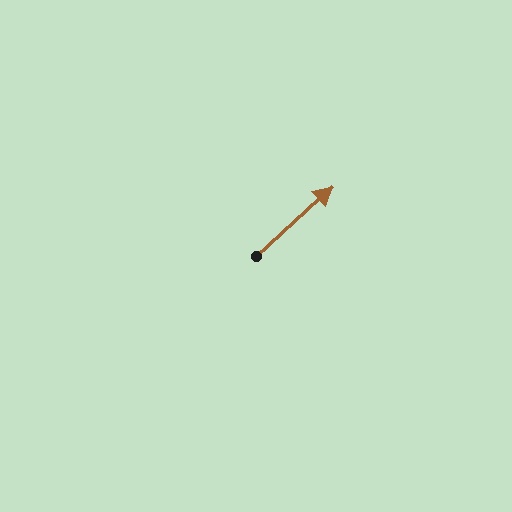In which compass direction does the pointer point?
Northeast.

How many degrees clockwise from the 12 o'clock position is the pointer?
Approximately 48 degrees.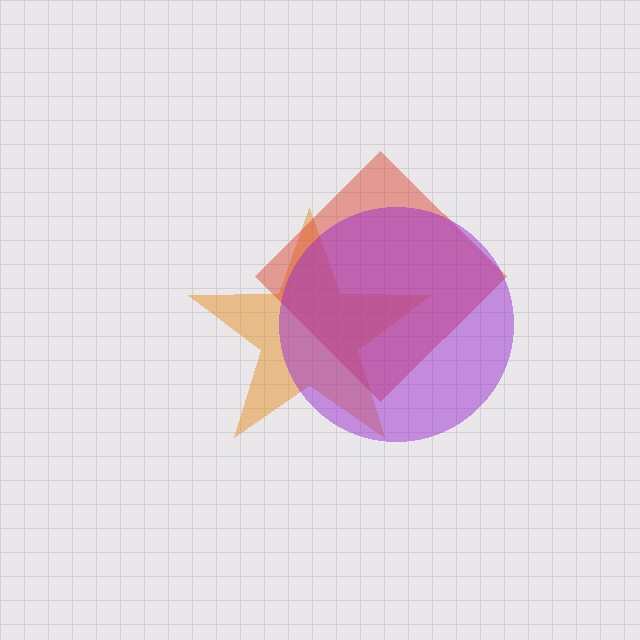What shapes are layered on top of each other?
The layered shapes are: an orange star, a red diamond, a purple circle.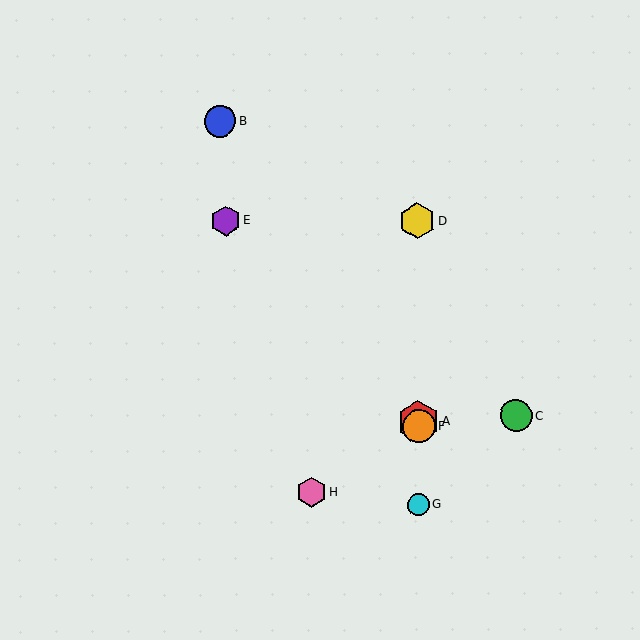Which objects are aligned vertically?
Objects A, D, F, G are aligned vertically.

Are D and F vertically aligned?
Yes, both are at x≈417.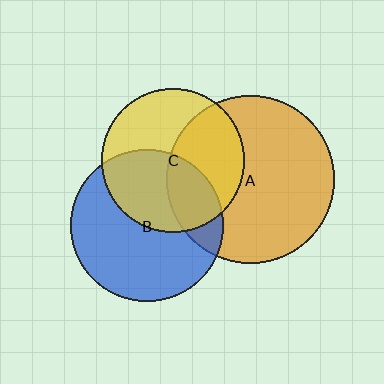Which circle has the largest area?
Circle A (orange).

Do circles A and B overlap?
Yes.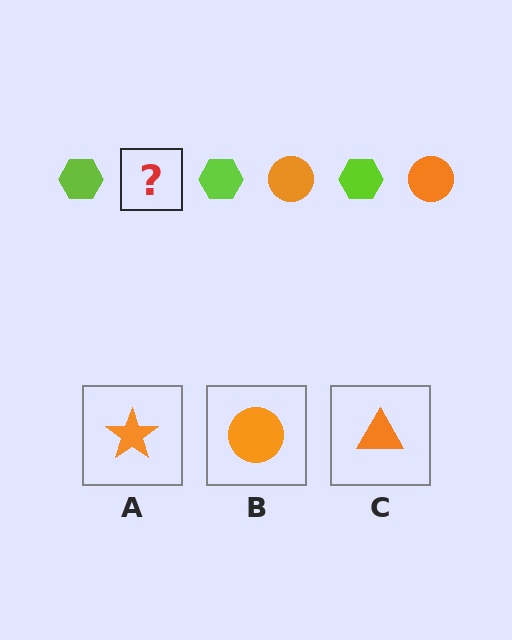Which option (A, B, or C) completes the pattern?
B.